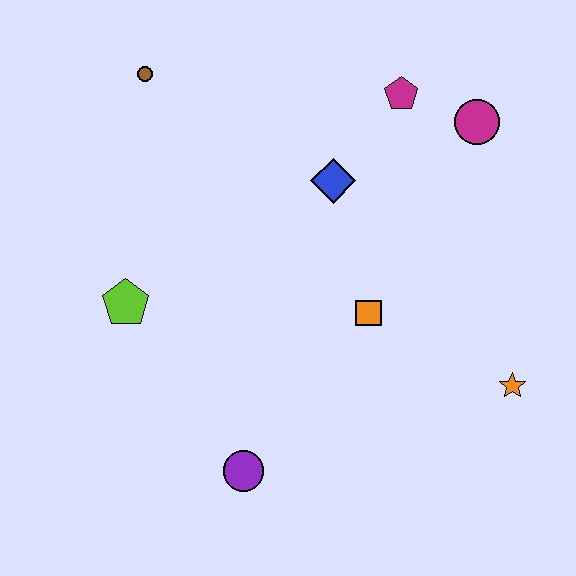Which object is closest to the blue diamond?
The magenta pentagon is closest to the blue diamond.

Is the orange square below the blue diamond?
Yes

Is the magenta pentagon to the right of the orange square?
Yes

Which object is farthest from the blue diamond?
The purple circle is farthest from the blue diamond.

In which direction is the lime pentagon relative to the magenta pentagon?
The lime pentagon is to the left of the magenta pentagon.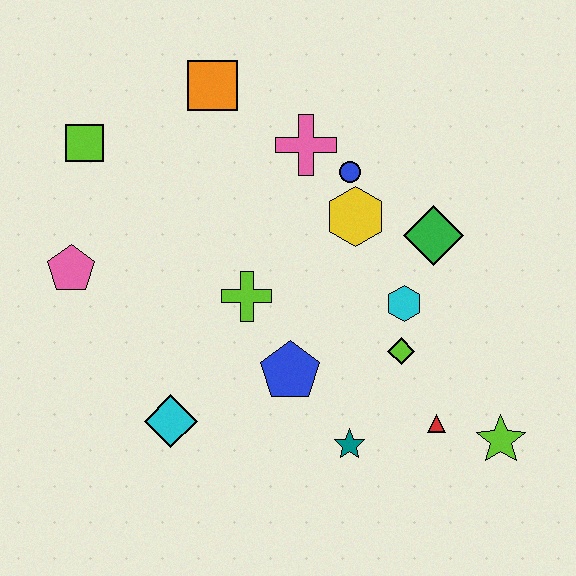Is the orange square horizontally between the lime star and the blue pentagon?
No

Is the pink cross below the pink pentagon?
No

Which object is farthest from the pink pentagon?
The lime star is farthest from the pink pentagon.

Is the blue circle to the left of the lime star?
Yes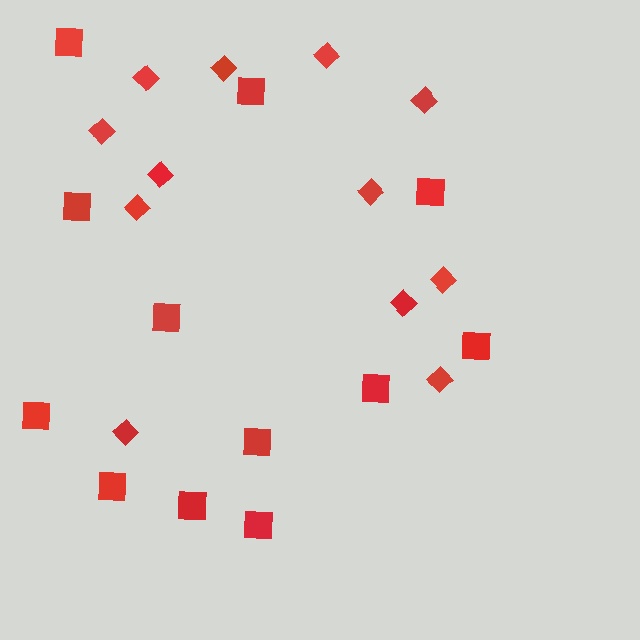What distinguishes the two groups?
There are 2 groups: one group of squares (12) and one group of diamonds (12).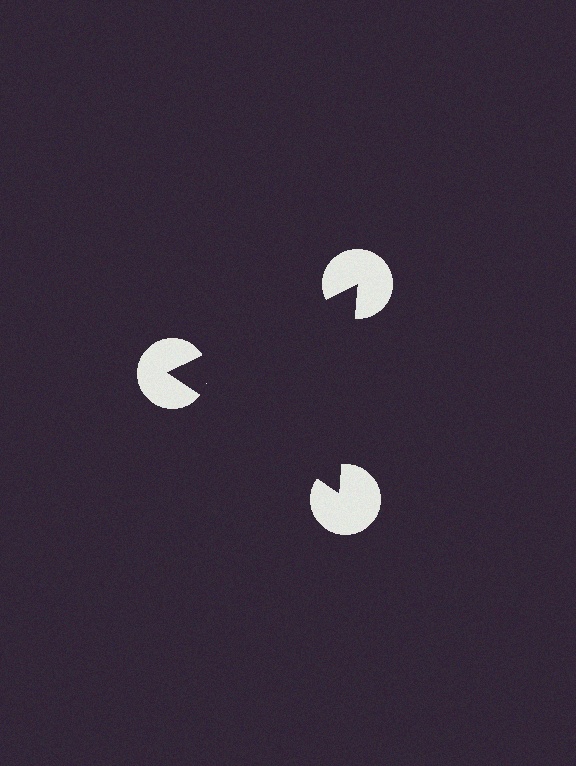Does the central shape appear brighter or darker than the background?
It typically appears slightly darker than the background, even though no actual brightness change is drawn.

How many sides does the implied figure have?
3 sides.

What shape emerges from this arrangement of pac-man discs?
An illusory triangle — its edges are inferred from the aligned wedge cuts in the pac-man discs, not physically drawn.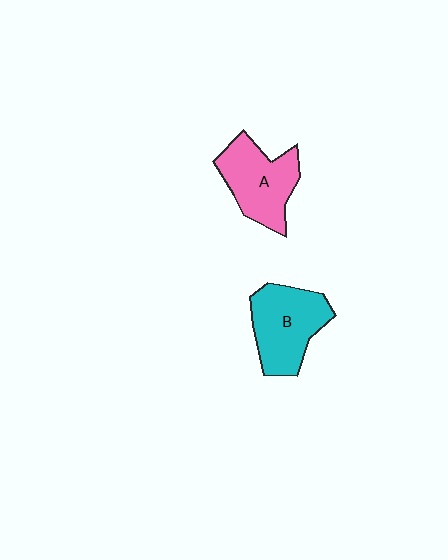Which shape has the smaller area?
Shape A (pink).